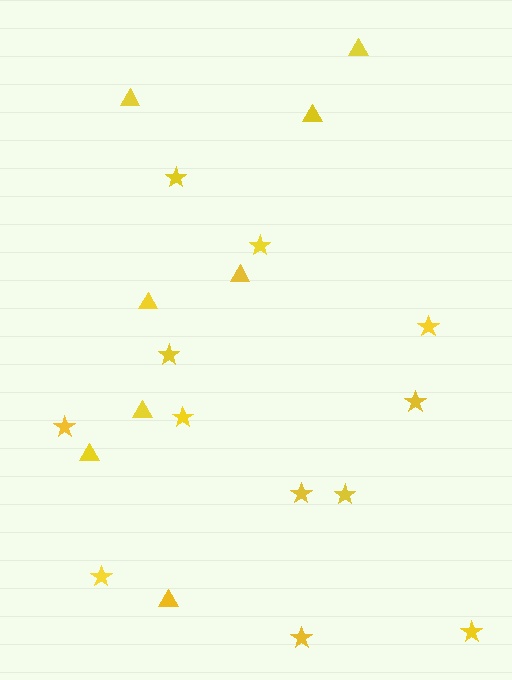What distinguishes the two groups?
There are 2 groups: one group of stars (12) and one group of triangles (8).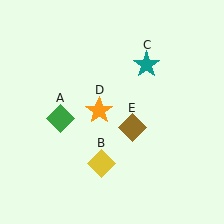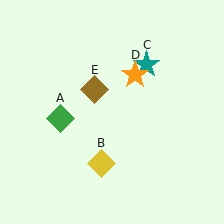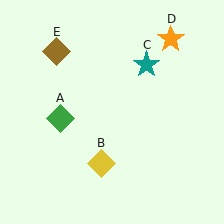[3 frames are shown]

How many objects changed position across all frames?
2 objects changed position: orange star (object D), brown diamond (object E).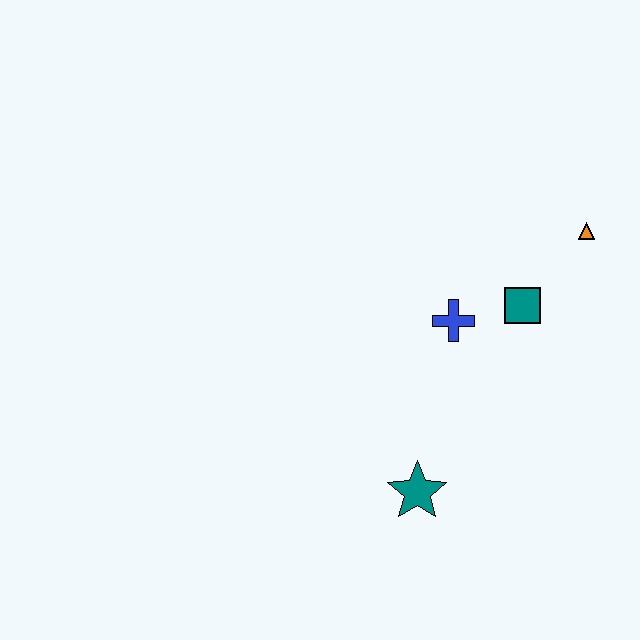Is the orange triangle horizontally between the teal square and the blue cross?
No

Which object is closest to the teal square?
The blue cross is closest to the teal square.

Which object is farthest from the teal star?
The orange triangle is farthest from the teal star.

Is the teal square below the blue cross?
No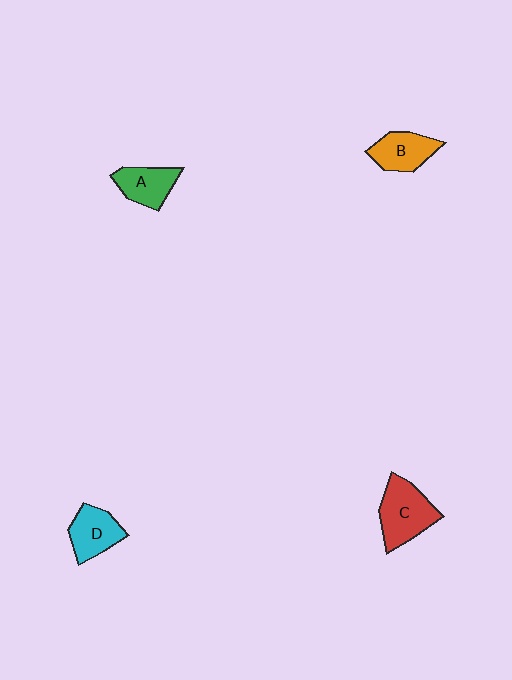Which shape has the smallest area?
Shape A (green).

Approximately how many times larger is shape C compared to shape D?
Approximately 1.3 times.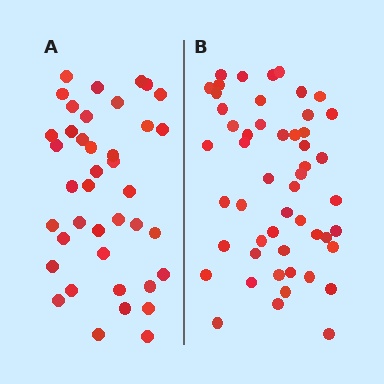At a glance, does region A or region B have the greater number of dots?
Region B (the right region) has more dots.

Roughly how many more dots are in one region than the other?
Region B has roughly 12 or so more dots than region A.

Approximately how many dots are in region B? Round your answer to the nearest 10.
About 50 dots. (The exact count is 51, which rounds to 50.)